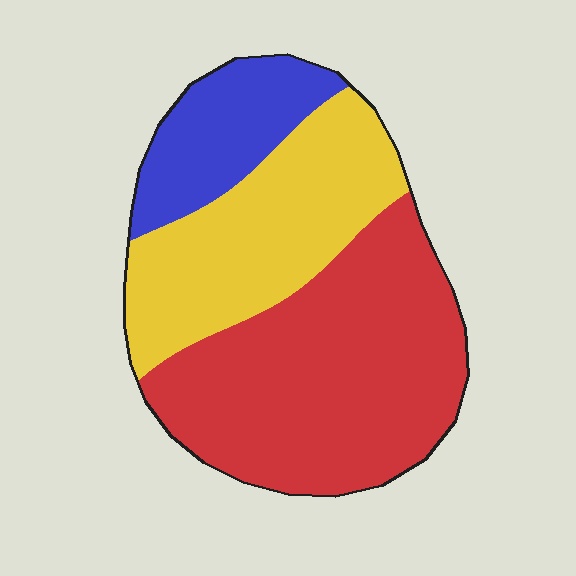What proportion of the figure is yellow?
Yellow takes up between a sixth and a third of the figure.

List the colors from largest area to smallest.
From largest to smallest: red, yellow, blue.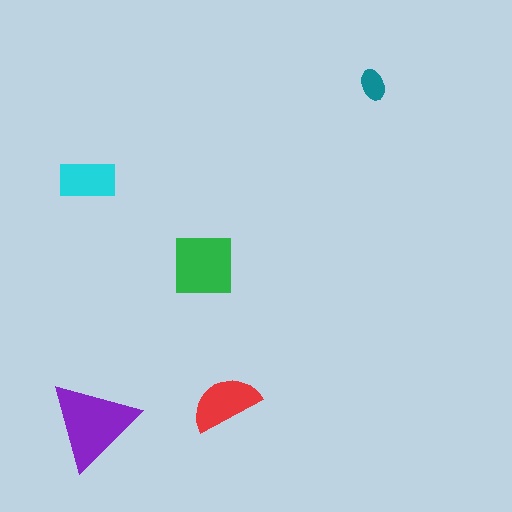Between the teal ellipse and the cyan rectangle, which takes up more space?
The cyan rectangle.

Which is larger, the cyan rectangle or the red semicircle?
The red semicircle.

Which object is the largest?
The purple triangle.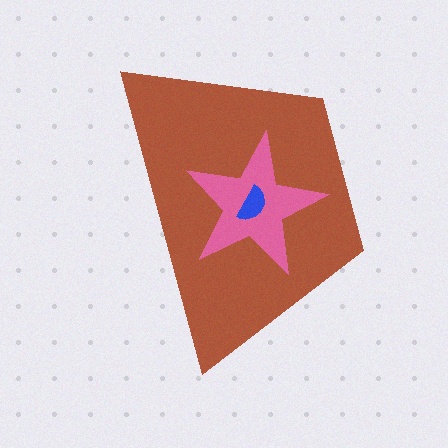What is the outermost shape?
The brown trapezoid.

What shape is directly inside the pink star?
The blue semicircle.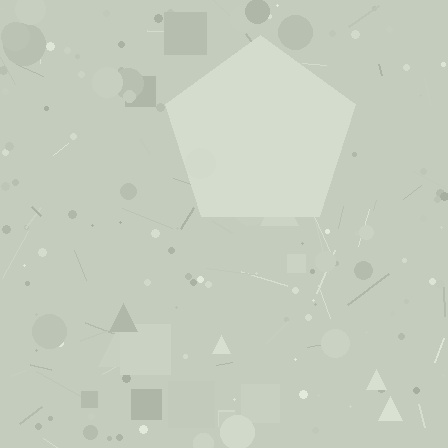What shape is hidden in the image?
A pentagon is hidden in the image.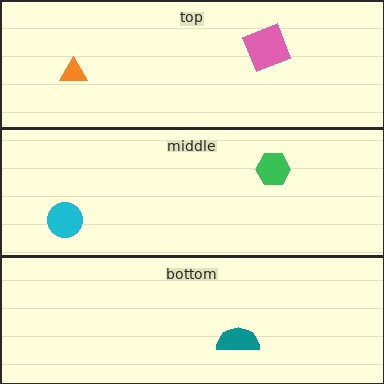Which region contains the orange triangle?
The top region.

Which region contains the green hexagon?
The middle region.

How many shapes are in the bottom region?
1.